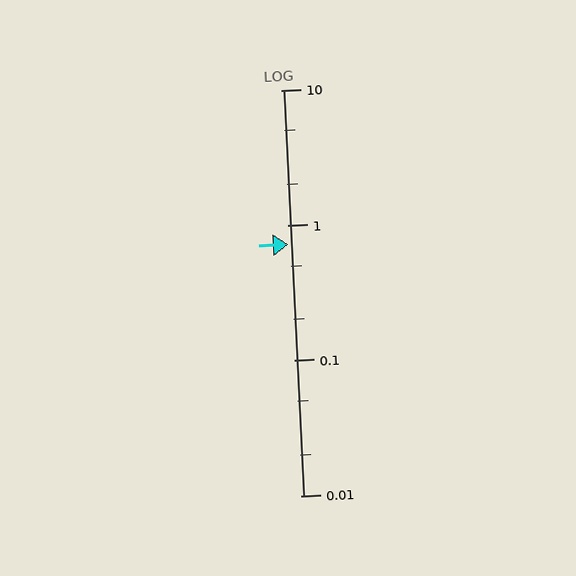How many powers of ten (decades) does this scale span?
The scale spans 3 decades, from 0.01 to 10.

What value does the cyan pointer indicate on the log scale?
The pointer indicates approximately 0.72.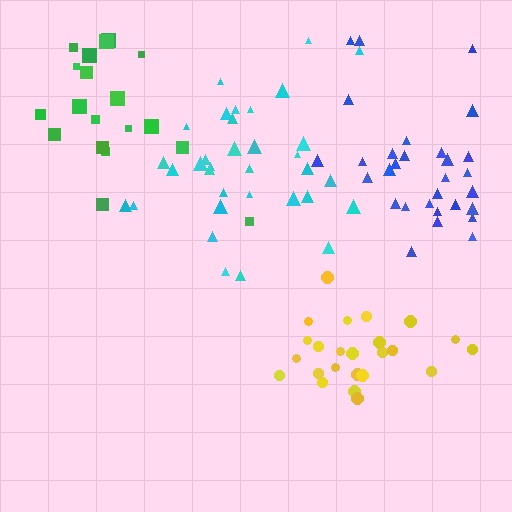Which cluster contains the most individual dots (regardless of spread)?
Cyan (35).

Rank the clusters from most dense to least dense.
blue, cyan, yellow, green.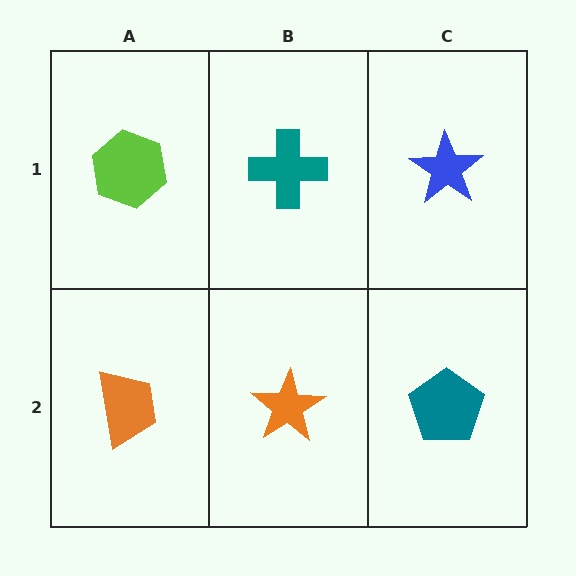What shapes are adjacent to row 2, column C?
A blue star (row 1, column C), an orange star (row 2, column B).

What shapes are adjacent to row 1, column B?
An orange star (row 2, column B), a lime hexagon (row 1, column A), a blue star (row 1, column C).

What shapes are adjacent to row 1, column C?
A teal pentagon (row 2, column C), a teal cross (row 1, column B).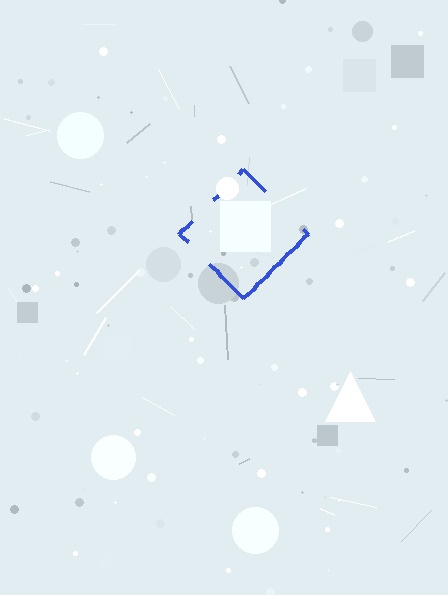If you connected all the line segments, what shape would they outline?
They would outline a diamond.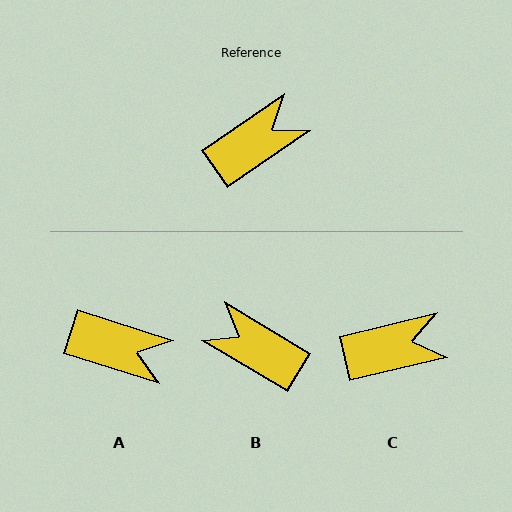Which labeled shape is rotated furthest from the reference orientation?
B, about 114 degrees away.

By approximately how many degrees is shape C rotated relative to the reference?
Approximately 21 degrees clockwise.